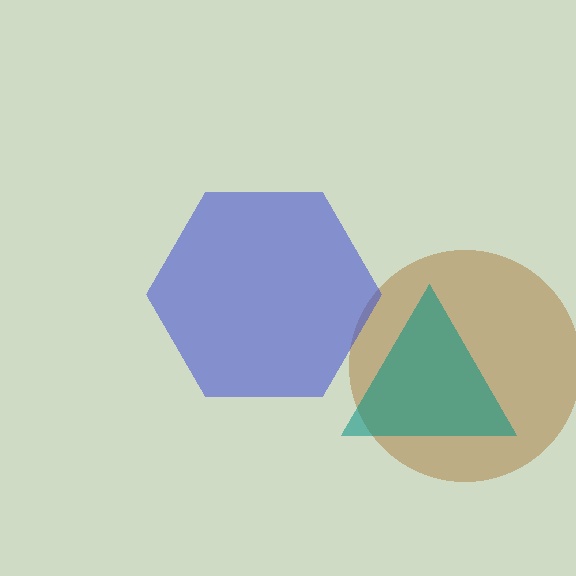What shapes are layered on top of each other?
The layered shapes are: a brown circle, a teal triangle, a blue hexagon.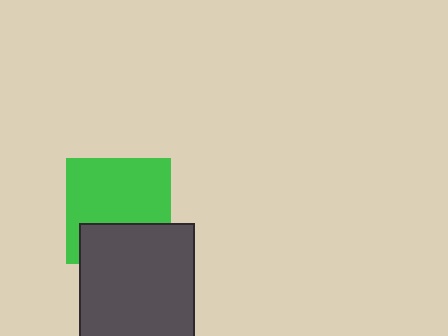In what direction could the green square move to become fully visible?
The green square could move up. That would shift it out from behind the dark gray rectangle entirely.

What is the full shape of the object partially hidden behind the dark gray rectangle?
The partially hidden object is a green square.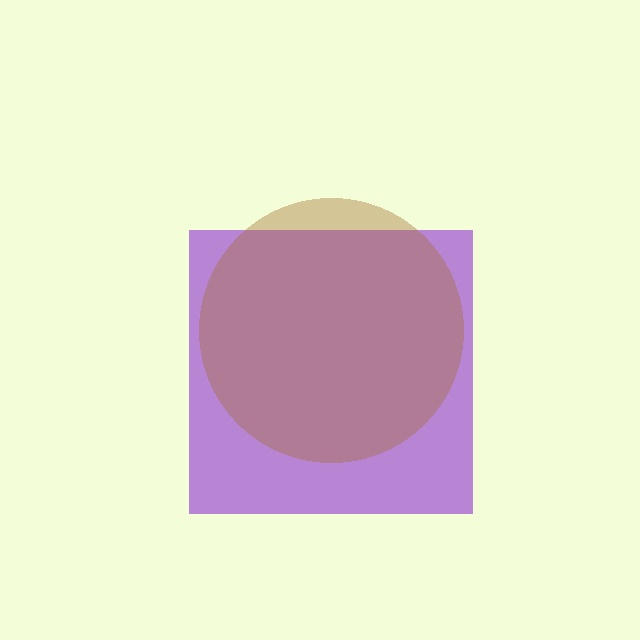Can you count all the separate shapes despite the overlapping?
Yes, there are 2 separate shapes.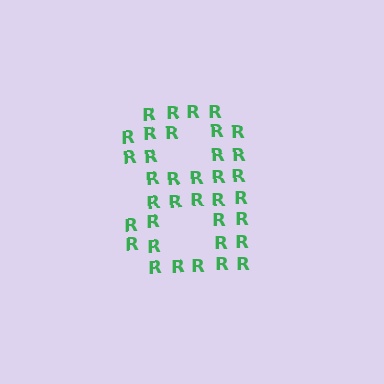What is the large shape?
The large shape is the digit 8.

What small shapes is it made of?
It is made of small letter R's.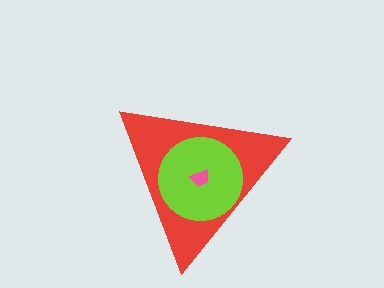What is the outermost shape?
The red triangle.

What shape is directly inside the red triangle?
The lime circle.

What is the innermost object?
The pink trapezoid.